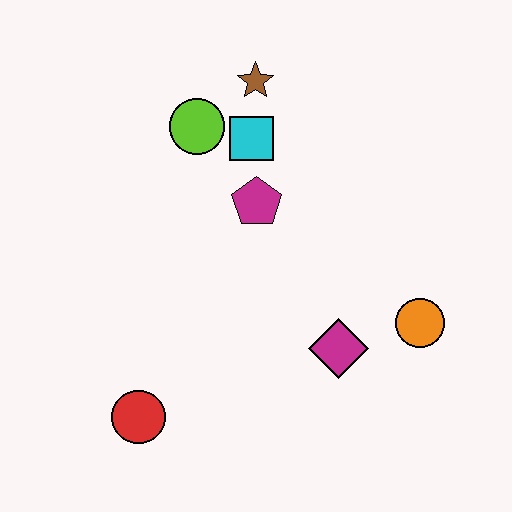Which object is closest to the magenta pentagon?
The cyan square is closest to the magenta pentagon.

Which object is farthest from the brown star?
The red circle is farthest from the brown star.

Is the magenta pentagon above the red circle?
Yes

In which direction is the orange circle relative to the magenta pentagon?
The orange circle is to the right of the magenta pentagon.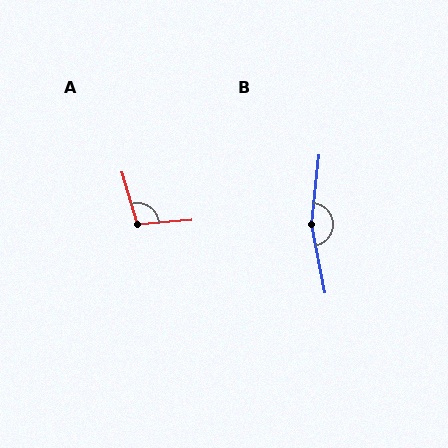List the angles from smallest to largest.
A (102°), B (163°).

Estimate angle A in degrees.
Approximately 102 degrees.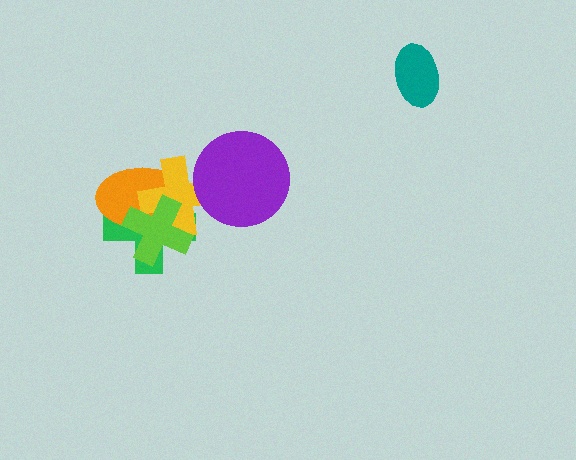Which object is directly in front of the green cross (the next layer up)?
The orange ellipse is directly in front of the green cross.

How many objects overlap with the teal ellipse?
0 objects overlap with the teal ellipse.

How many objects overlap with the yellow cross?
4 objects overlap with the yellow cross.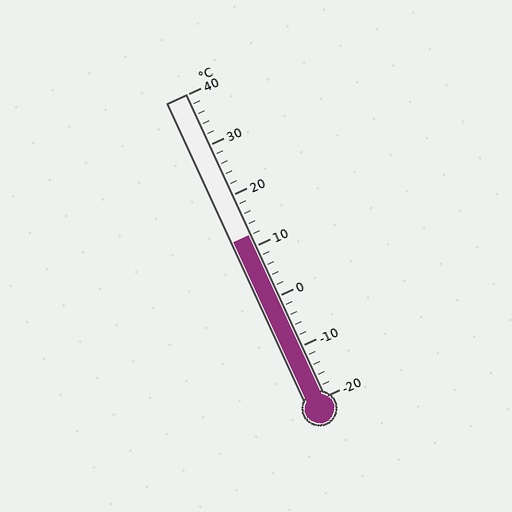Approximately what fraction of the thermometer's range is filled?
The thermometer is filled to approximately 55% of its range.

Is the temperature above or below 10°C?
The temperature is above 10°C.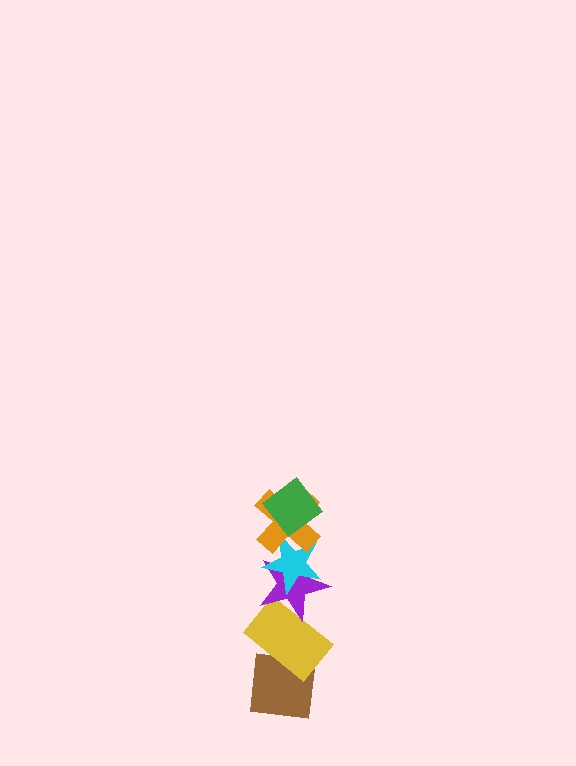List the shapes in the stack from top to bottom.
From top to bottom: the green diamond, the orange cross, the cyan star, the purple star, the yellow rectangle, the brown square.